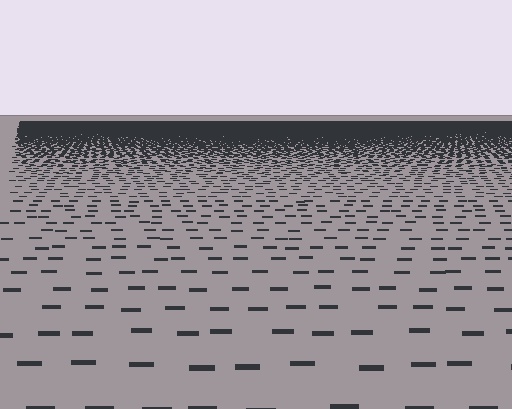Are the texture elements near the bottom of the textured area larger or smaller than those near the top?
Larger. Near the bottom, elements are closer to the viewer and appear at a bigger on-screen size.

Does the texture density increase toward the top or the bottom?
Density increases toward the top.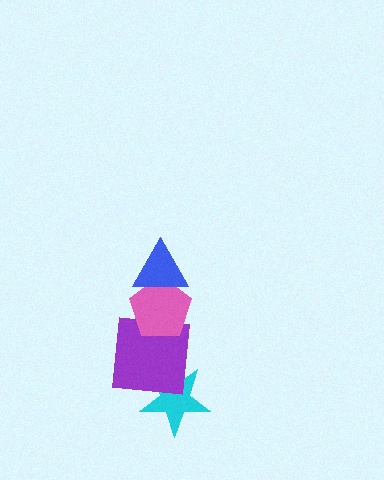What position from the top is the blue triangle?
The blue triangle is 1st from the top.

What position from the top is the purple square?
The purple square is 3rd from the top.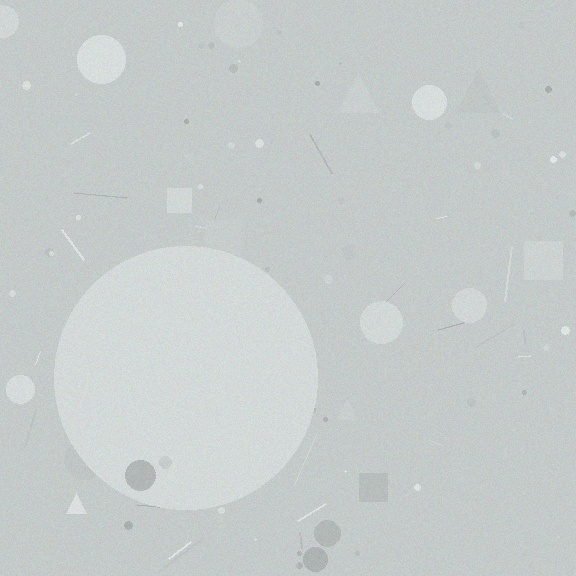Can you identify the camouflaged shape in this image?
The camouflaged shape is a circle.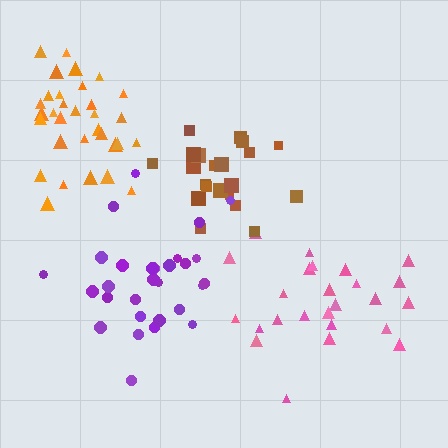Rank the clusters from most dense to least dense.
brown, orange, pink, purple.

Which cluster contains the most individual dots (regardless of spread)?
Orange (32).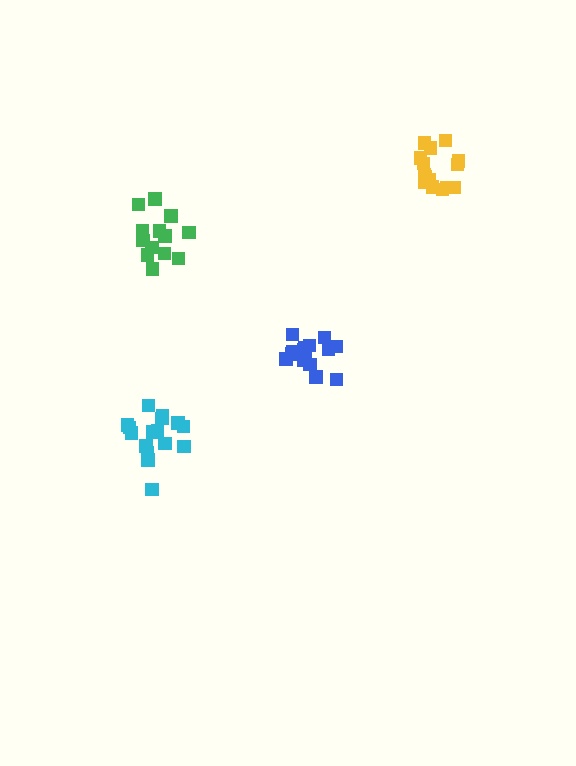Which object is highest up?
The yellow cluster is topmost.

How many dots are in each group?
Group 1: 15 dots, Group 2: 15 dots, Group 3: 16 dots, Group 4: 13 dots (59 total).